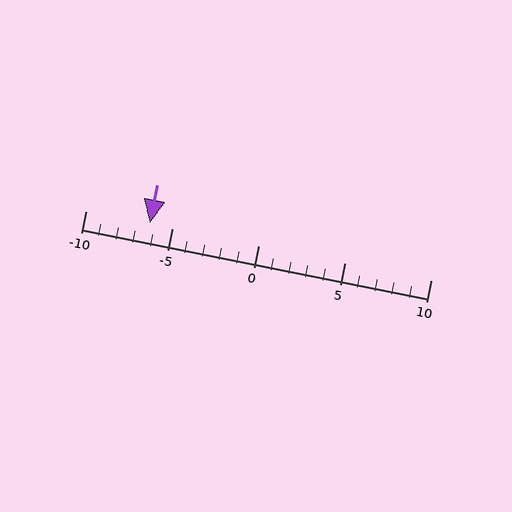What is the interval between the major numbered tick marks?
The major tick marks are spaced 5 units apart.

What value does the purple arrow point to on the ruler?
The purple arrow points to approximately -6.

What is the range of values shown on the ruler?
The ruler shows values from -10 to 10.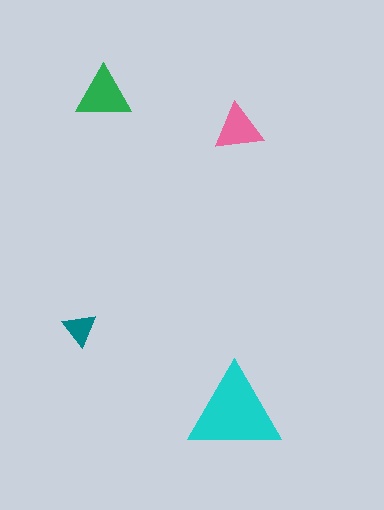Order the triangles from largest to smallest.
the cyan one, the green one, the pink one, the teal one.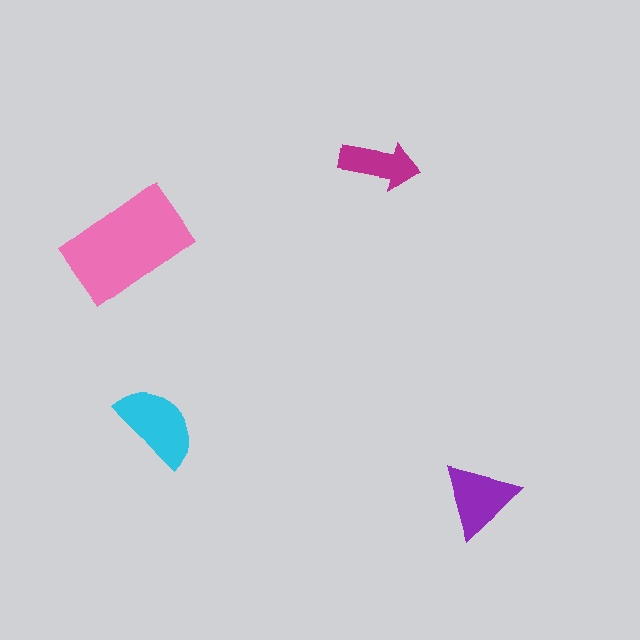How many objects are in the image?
There are 4 objects in the image.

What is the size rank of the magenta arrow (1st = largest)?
4th.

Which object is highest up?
The magenta arrow is topmost.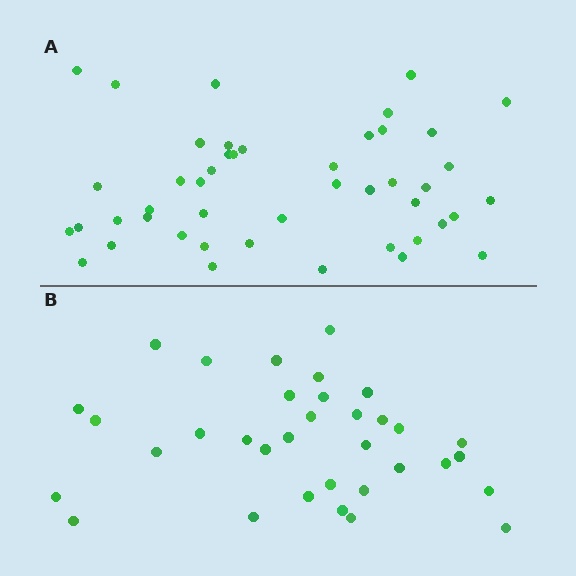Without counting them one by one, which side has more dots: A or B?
Region A (the top region) has more dots.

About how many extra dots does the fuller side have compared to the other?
Region A has roughly 12 or so more dots than region B.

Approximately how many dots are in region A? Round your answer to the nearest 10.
About 50 dots. (The exact count is 46, which rounds to 50.)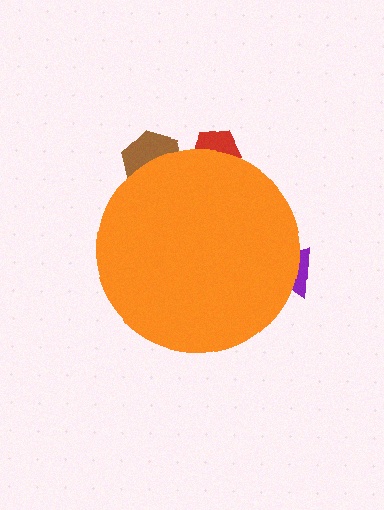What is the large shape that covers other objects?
An orange circle.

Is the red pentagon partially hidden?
Yes, the red pentagon is partially hidden behind the orange circle.